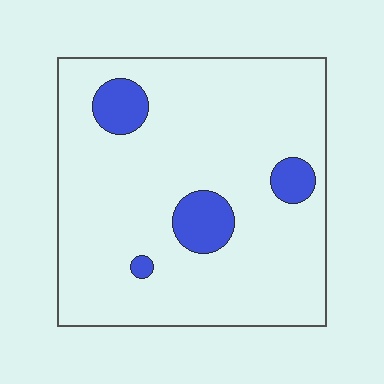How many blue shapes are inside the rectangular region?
4.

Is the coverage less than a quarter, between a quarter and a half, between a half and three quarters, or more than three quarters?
Less than a quarter.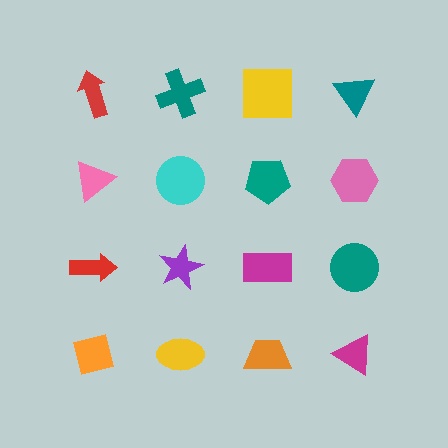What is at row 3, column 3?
A magenta rectangle.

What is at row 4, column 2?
A yellow ellipse.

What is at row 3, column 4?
A teal circle.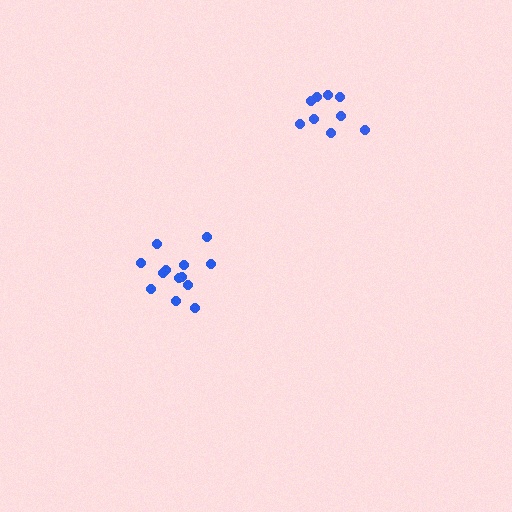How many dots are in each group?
Group 1: 9 dots, Group 2: 13 dots (22 total).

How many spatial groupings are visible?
There are 2 spatial groupings.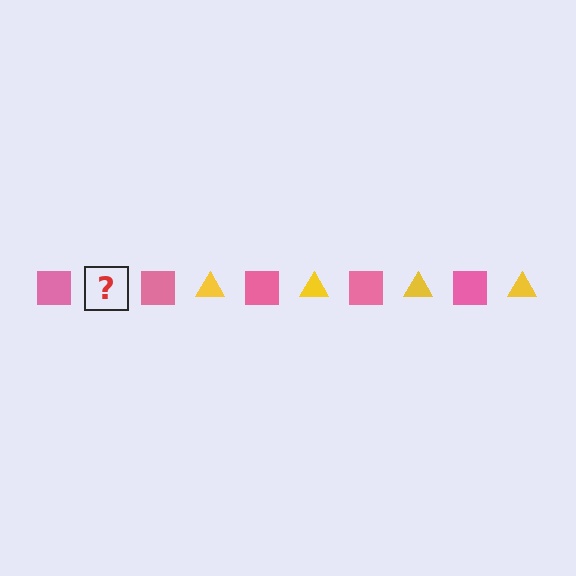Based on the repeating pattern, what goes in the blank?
The blank should be a yellow triangle.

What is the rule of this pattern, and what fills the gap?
The rule is that the pattern alternates between pink square and yellow triangle. The gap should be filled with a yellow triangle.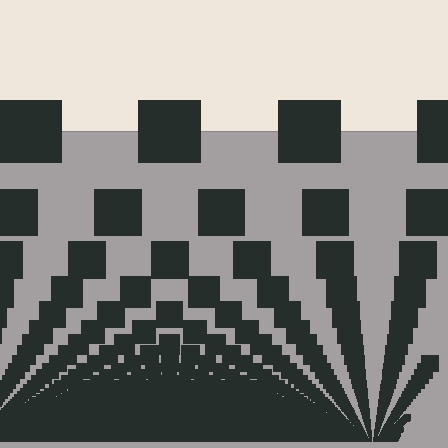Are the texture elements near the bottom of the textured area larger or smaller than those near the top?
Smaller. The gradient is inverted — elements near the bottom are smaller and denser.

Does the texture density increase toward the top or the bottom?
Density increases toward the bottom.